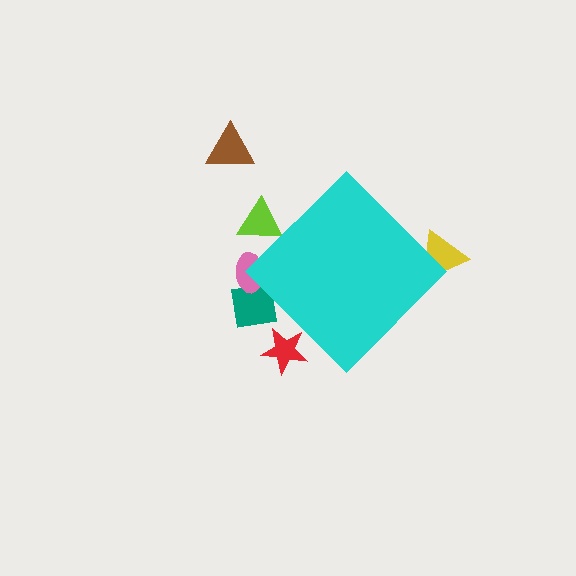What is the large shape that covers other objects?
A cyan diamond.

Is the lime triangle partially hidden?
Yes, the lime triangle is partially hidden behind the cyan diamond.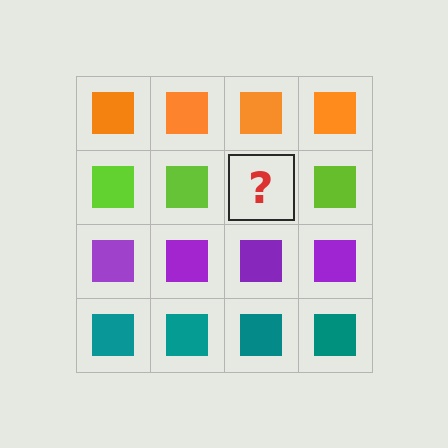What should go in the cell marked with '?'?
The missing cell should contain a lime square.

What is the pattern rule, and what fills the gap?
The rule is that each row has a consistent color. The gap should be filled with a lime square.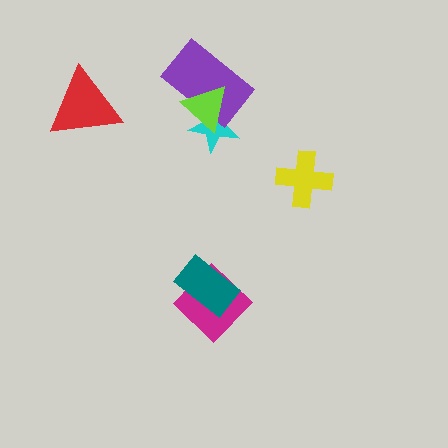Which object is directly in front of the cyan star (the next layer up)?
The purple rectangle is directly in front of the cyan star.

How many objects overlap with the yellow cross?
0 objects overlap with the yellow cross.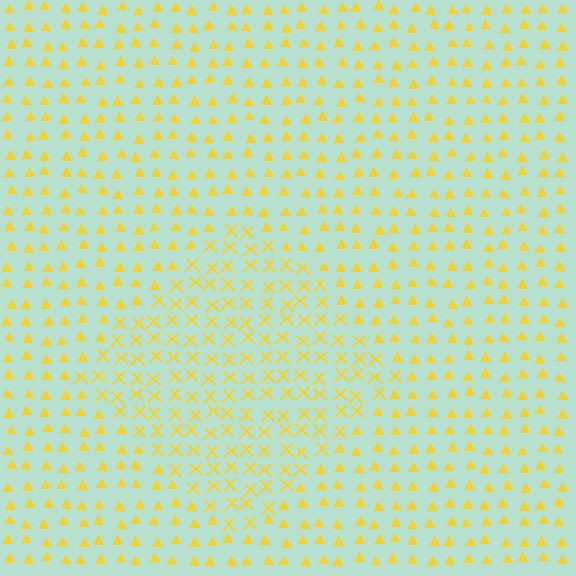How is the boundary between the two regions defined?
The boundary is defined by a change in element shape: X marks inside vs. triangles outside. All elements share the same color and spacing.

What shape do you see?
I see a diamond.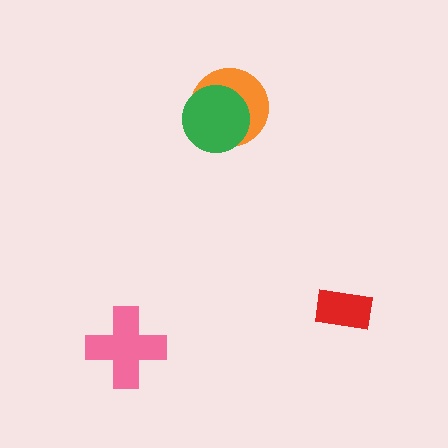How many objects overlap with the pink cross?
0 objects overlap with the pink cross.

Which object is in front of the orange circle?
The green circle is in front of the orange circle.